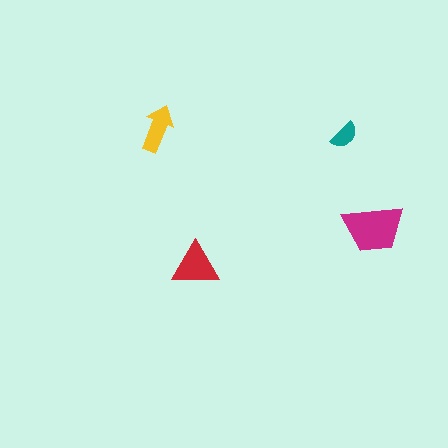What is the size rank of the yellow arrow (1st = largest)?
3rd.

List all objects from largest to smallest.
The magenta trapezoid, the red triangle, the yellow arrow, the teal semicircle.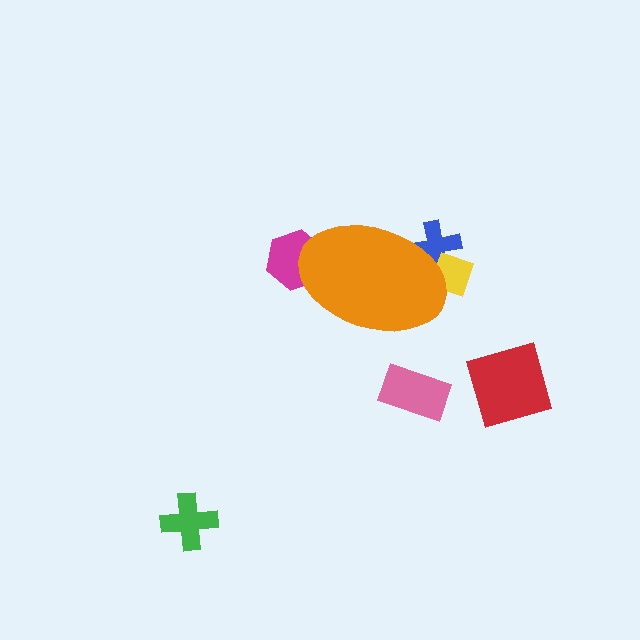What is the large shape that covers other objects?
An orange ellipse.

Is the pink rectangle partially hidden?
No, the pink rectangle is fully visible.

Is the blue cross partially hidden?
Yes, the blue cross is partially hidden behind the orange ellipse.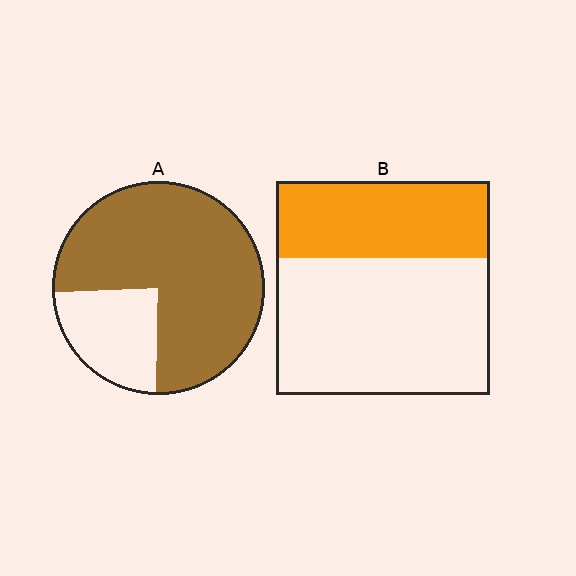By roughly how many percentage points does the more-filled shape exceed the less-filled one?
By roughly 40 percentage points (A over B).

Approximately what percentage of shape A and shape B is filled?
A is approximately 75% and B is approximately 35%.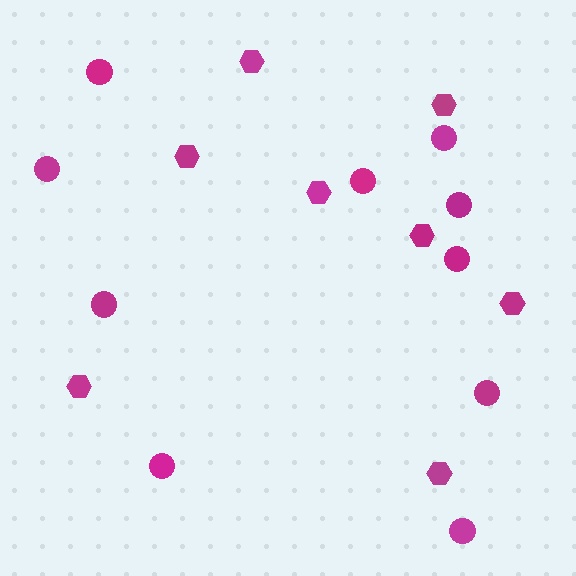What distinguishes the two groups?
There are 2 groups: one group of circles (10) and one group of hexagons (8).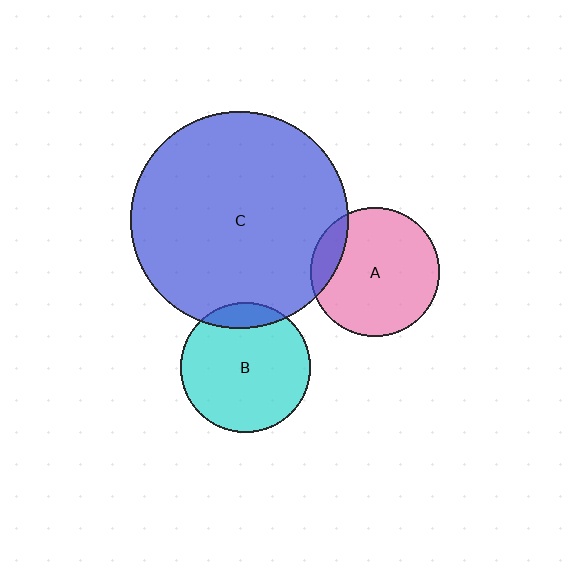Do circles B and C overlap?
Yes.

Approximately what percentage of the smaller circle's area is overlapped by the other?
Approximately 10%.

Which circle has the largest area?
Circle C (blue).